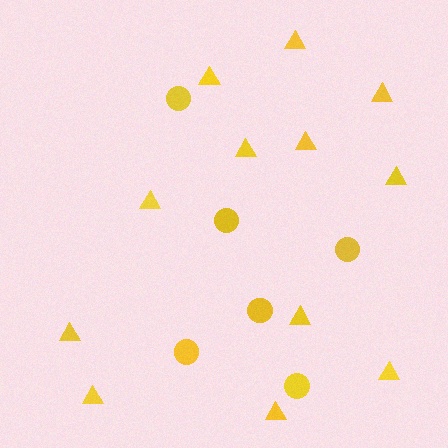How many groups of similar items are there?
There are 2 groups: one group of triangles (12) and one group of circles (6).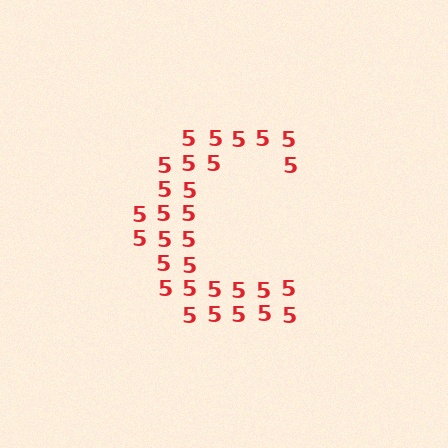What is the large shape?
The large shape is the letter C.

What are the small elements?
The small elements are digit 5's.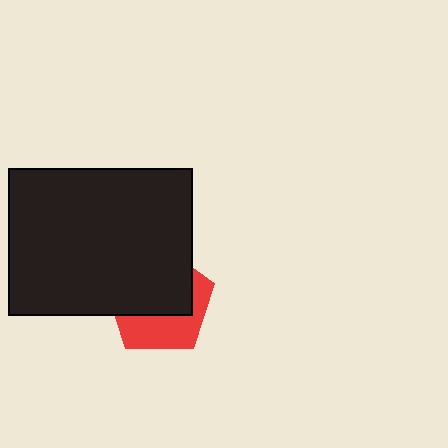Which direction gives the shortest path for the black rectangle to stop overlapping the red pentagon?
Moving up gives the shortest separation.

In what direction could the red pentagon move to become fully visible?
The red pentagon could move down. That would shift it out from behind the black rectangle entirely.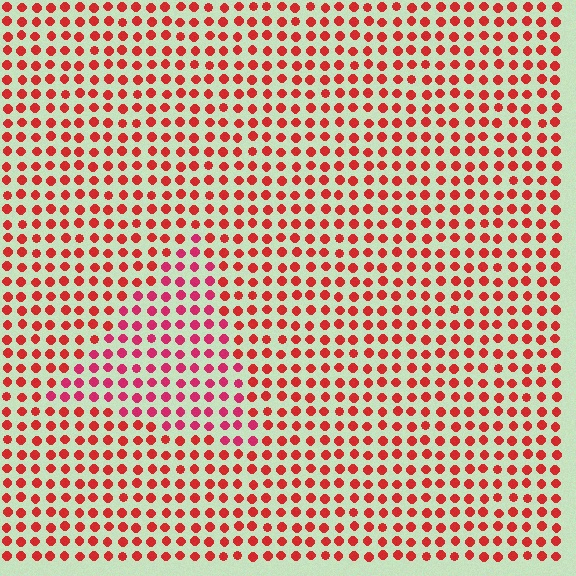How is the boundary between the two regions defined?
The boundary is defined purely by a slight shift in hue (about 23 degrees). Spacing, size, and orientation are identical on both sides.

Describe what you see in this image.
The image is filled with small red elements in a uniform arrangement. A triangle-shaped region is visible where the elements are tinted to a slightly different hue, forming a subtle color boundary.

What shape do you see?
I see a triangle.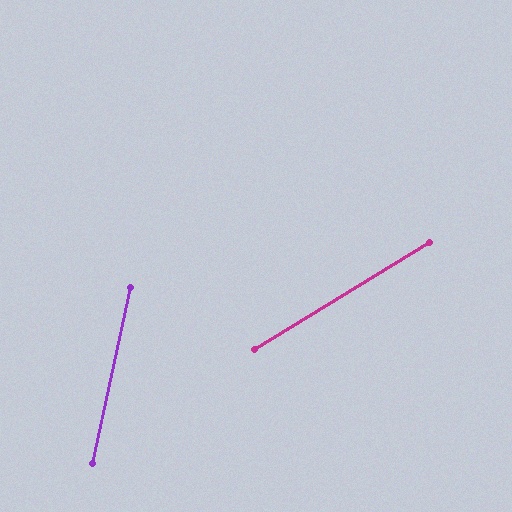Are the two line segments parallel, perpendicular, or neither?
Neither parallel nor perpendicular — they differ by about 47°.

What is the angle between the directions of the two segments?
Approximately 47 degrees.